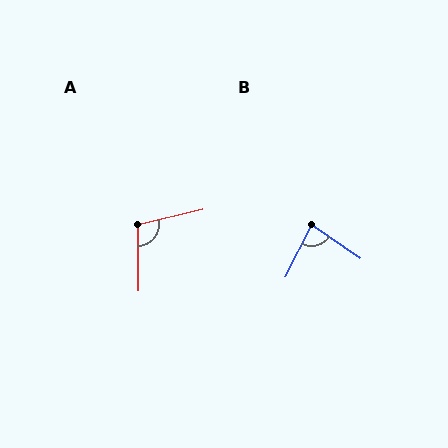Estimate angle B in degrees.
Approximately 82 degrees.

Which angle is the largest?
A, at approximately 103 degrees.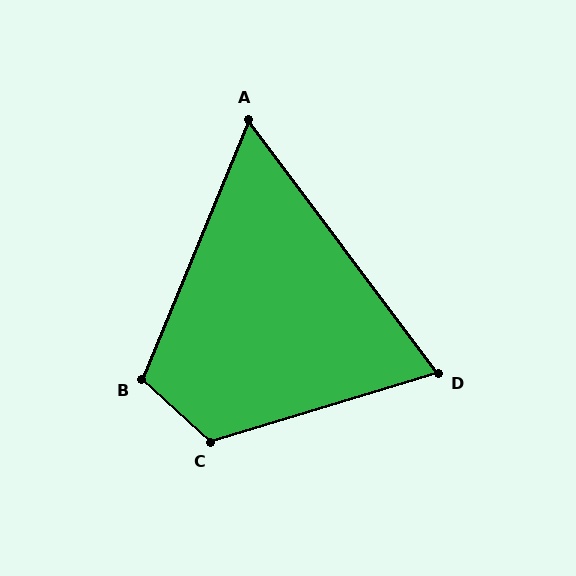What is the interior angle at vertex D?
Approximately 70 degrees (acute).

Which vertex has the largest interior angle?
C, at approximately 121 degrees.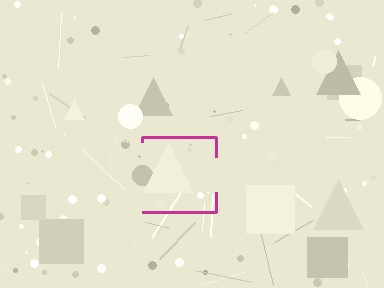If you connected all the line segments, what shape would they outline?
They would outline a square.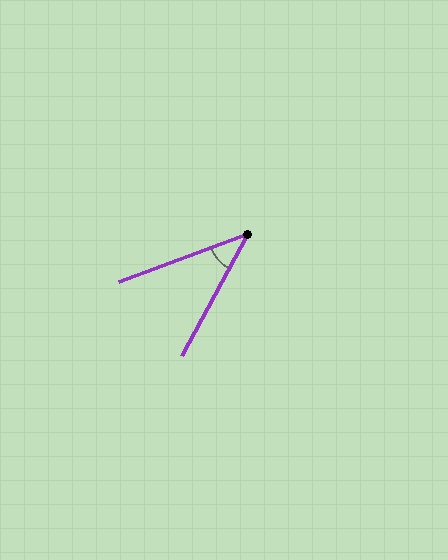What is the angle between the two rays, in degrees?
Approximately 41 degrees.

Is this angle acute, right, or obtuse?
It is acute.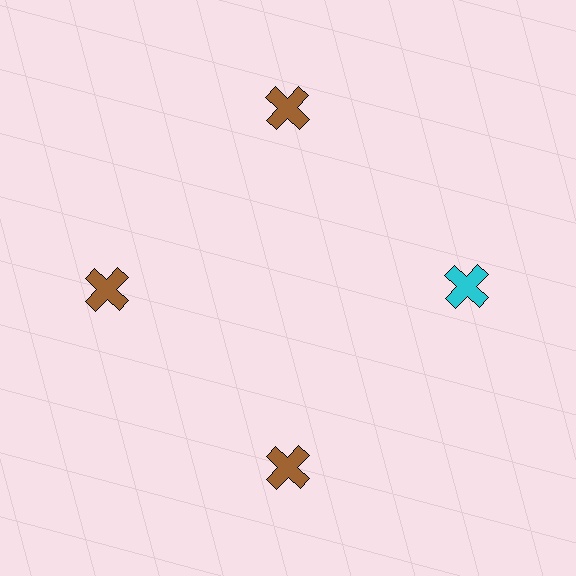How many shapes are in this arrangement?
There are 4 shapes arranged in a ring pattern.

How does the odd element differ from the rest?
It has a different color: cyan instead of brown.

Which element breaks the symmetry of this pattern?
The cyan cross at roughly the 3 o'clock position breaks the symmetry. All other shapes are brown crosses.